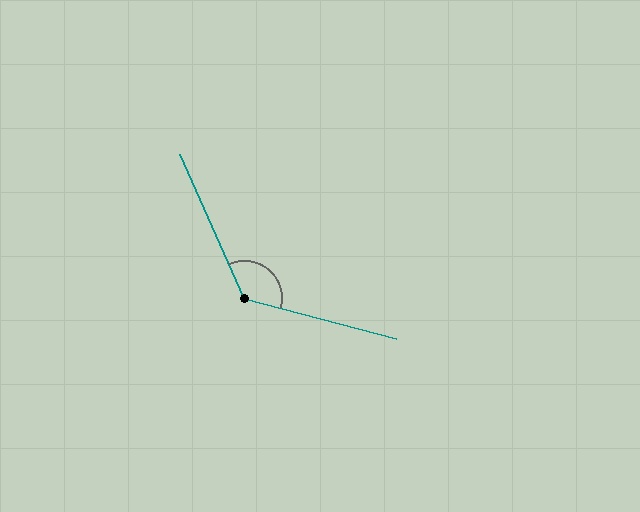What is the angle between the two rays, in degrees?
Approximately 129 degrees.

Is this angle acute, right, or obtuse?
It is obtuse.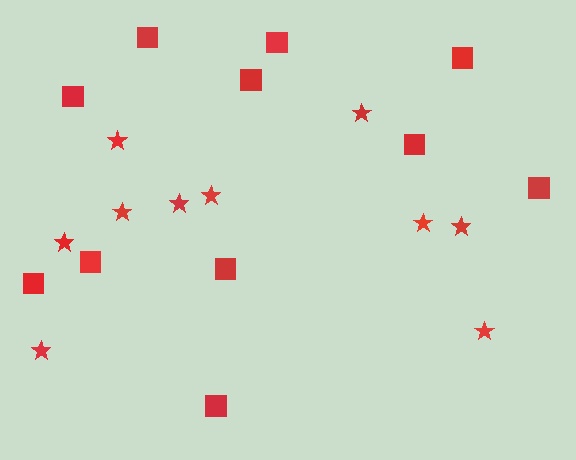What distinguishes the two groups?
There are 2 groups: one group of squares (11) and one group of stars (10).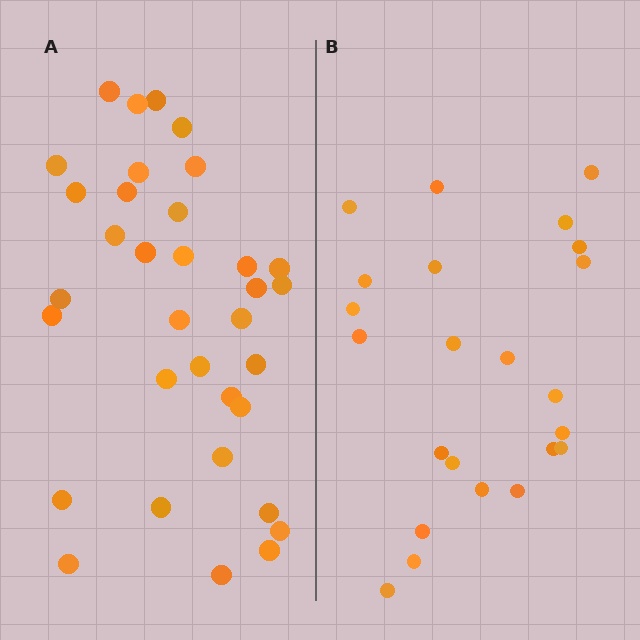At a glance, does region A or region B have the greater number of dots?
Region A (the left region) has more dots.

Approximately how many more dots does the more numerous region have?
Region A has roughly 12 or so more dots than region B.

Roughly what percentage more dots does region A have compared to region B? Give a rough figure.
About 50% more.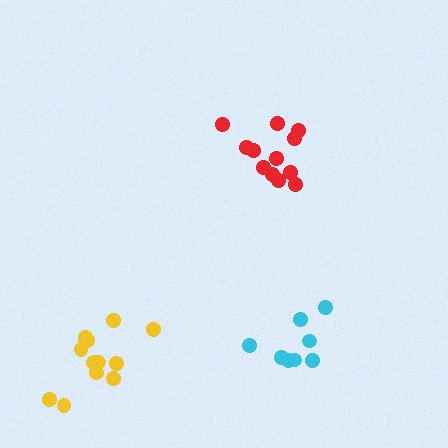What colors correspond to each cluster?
The clusters are colored: red, cyan, yellow.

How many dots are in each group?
Group 1: 12 dots, Group 2: 8 dots, Group 3: 13 dots (33 total).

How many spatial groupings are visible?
There are 3 spatial groupings.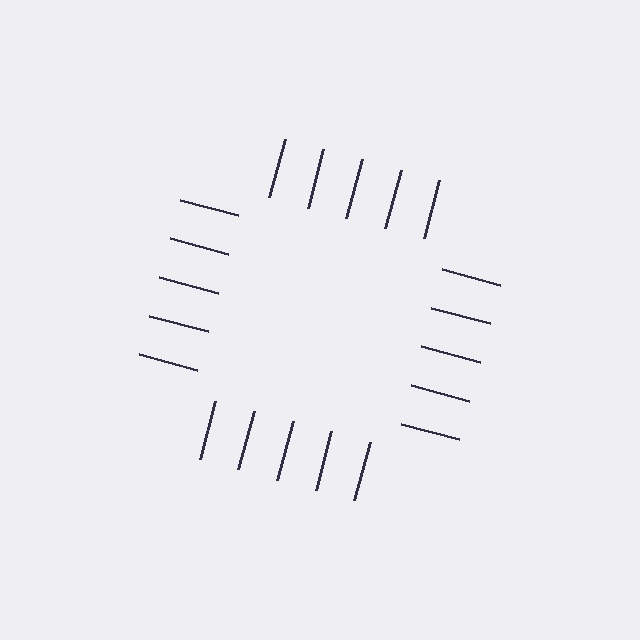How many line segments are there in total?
20 — 5 along each of the 4 edges.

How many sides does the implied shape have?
4 sides — the line-ends trace a square.